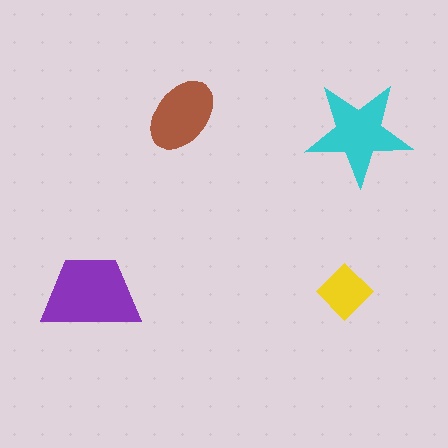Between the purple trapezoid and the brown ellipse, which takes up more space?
The purple trapezoid.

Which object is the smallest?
The yellow diamond.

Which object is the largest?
The purple trapezoid.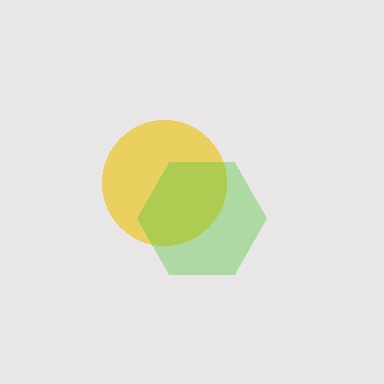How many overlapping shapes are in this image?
There are 2 overlapping shapes in the image.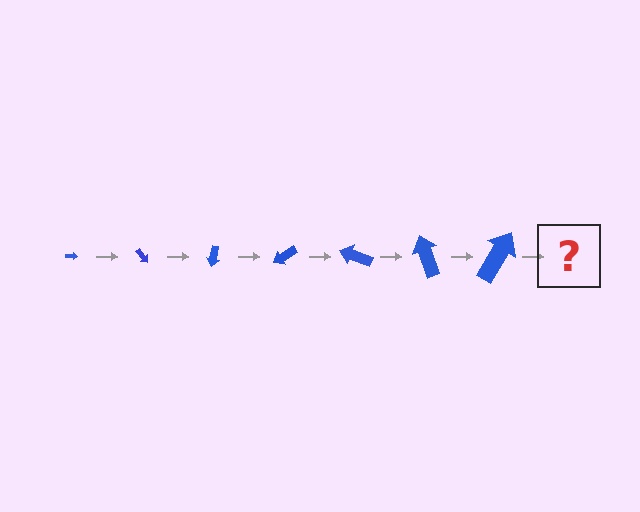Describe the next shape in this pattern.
It should be an arrow, larger than the previous one and rotated 350 degrees from the start.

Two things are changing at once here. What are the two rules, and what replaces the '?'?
The two rules are that the arrow grows larger each step and it rotates 50 degrees each step. The '?' should be an arrow, larger than the previous one and rotated 350 degrees from the start.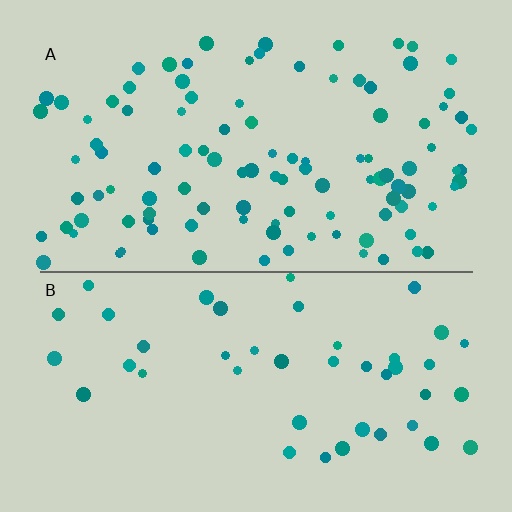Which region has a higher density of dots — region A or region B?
A (the top).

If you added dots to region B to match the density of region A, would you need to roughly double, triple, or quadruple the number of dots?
Approximately double.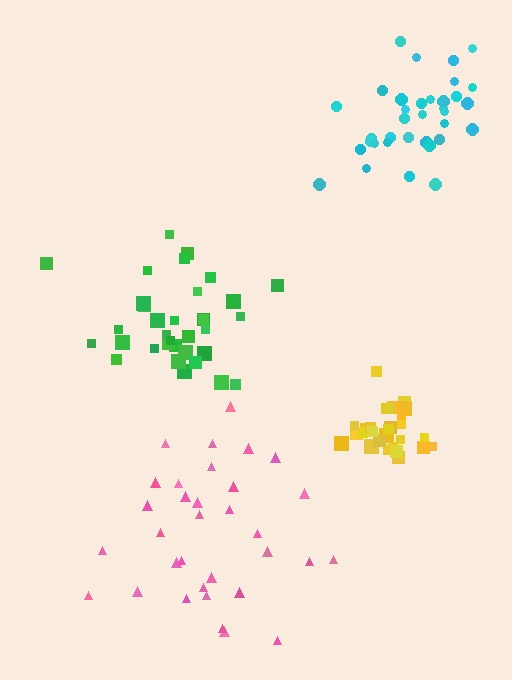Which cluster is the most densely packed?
Yellow.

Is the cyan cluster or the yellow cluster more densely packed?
Yellow.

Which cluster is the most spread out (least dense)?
Pink.